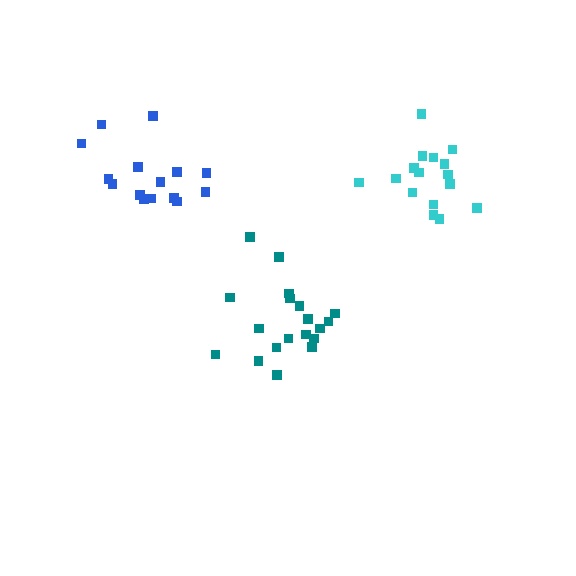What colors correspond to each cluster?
The clusters are colored: cyan, teal, blue.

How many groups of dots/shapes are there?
There are 3 groups.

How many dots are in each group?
Group 1: 16 dots, Group 2: 19 dots, Group 3: 15 dots (50 total).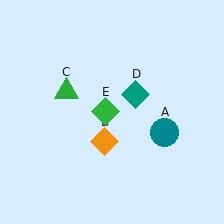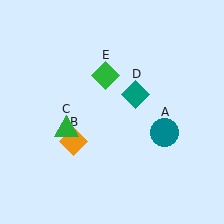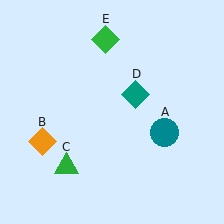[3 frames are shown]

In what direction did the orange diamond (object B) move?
The orange diamond (object B) moved left.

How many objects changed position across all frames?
3 objects changed position: orange diamond (object B), green triangle (object C), green diamond (object E).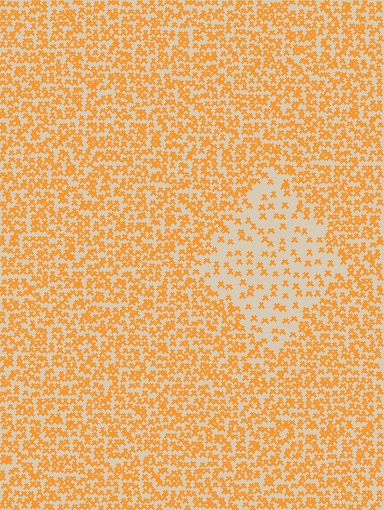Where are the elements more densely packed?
The elements are more densely packed outside the diamond boundary.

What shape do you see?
I see a diamond.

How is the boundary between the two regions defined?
The boundary is defined by a change in element density (approximately 2.5x ratio). All elements are the same color, size, and shape.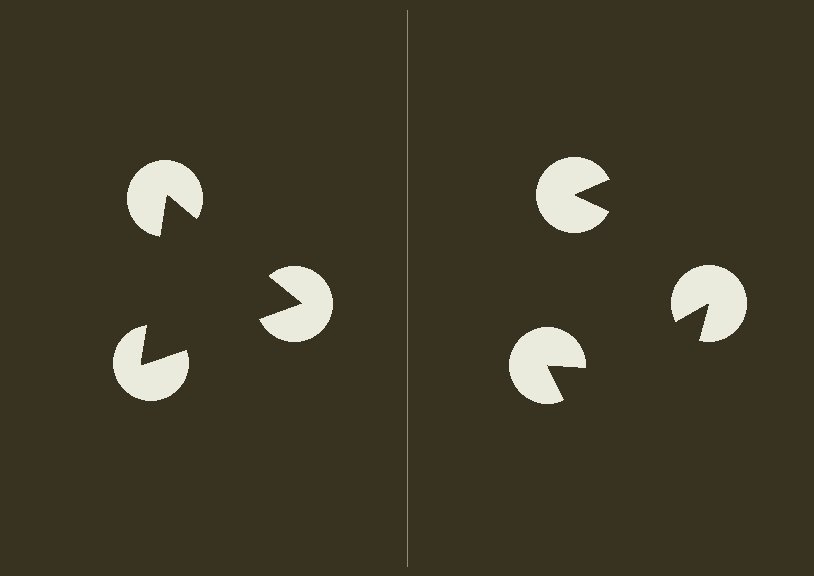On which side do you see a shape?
An illusory triangle appears on the left side. On the right side the wedge cuts are rotated, so no coherent shape forms.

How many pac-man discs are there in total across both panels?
6 — 3 on each side.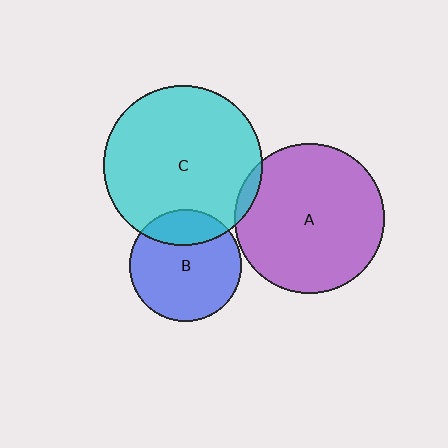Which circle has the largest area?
Circle C (cyan).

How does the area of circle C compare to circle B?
Approximately 2.0 times.